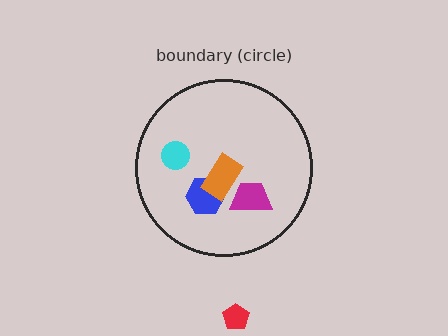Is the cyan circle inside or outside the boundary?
Inside.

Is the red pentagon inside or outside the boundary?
Outside.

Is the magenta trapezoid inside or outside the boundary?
Inside.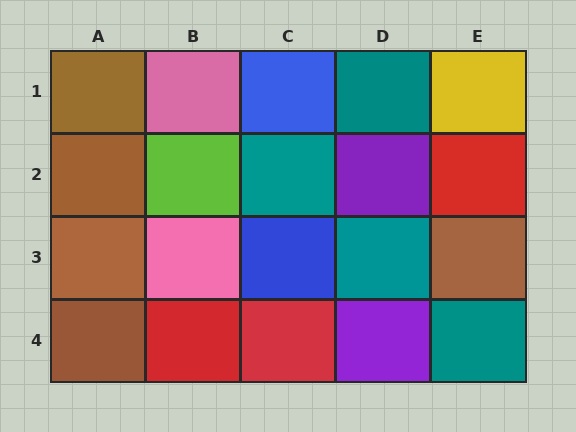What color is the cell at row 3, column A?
Brown.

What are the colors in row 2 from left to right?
Brown, lime, teal, purple, red.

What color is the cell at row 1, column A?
Brown.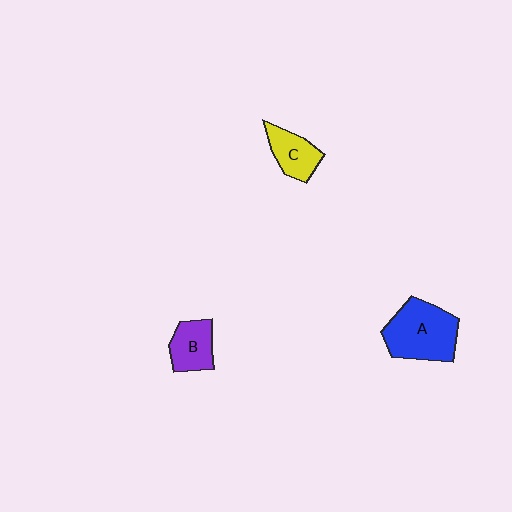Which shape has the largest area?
Shape A (blue).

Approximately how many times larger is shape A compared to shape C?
Approximately 1.9 times.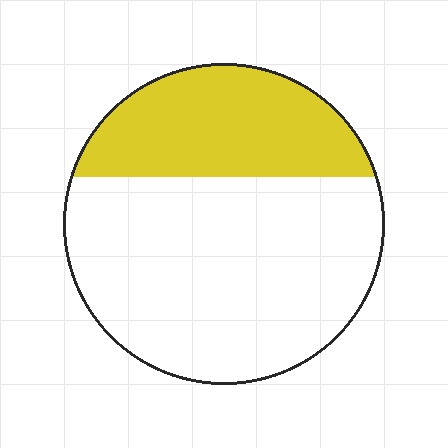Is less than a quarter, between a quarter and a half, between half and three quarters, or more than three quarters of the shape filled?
Between a quarter and a half.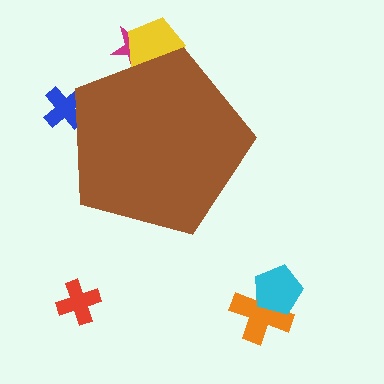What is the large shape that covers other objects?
A brown pentagon.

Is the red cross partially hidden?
No, the red cross is fully visible.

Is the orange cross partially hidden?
No, the orange cross is fully visible.